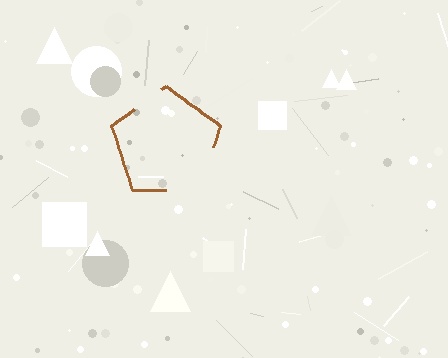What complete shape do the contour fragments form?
The contour fragments form a pentagon.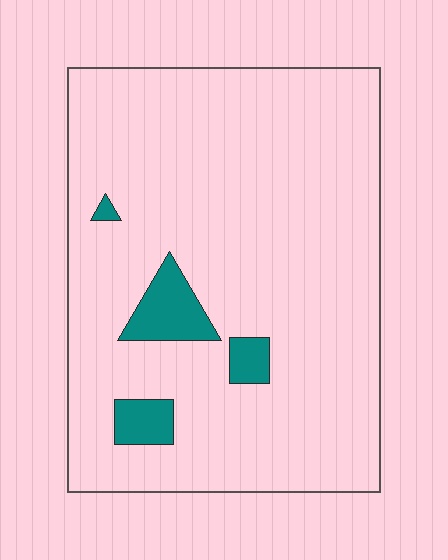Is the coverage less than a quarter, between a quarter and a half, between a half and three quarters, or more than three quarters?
Less than a quarter.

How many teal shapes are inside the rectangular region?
4.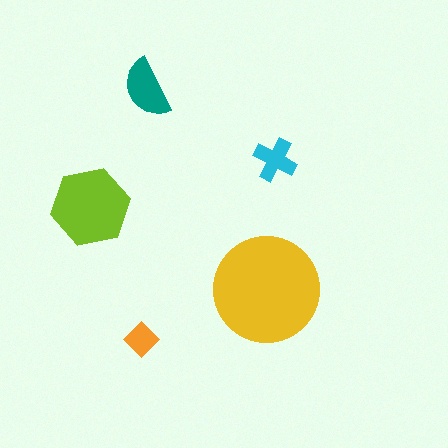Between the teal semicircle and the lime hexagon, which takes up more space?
The lime hexagon.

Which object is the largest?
The yellow circle.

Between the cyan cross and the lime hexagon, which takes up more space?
The lime hexagon.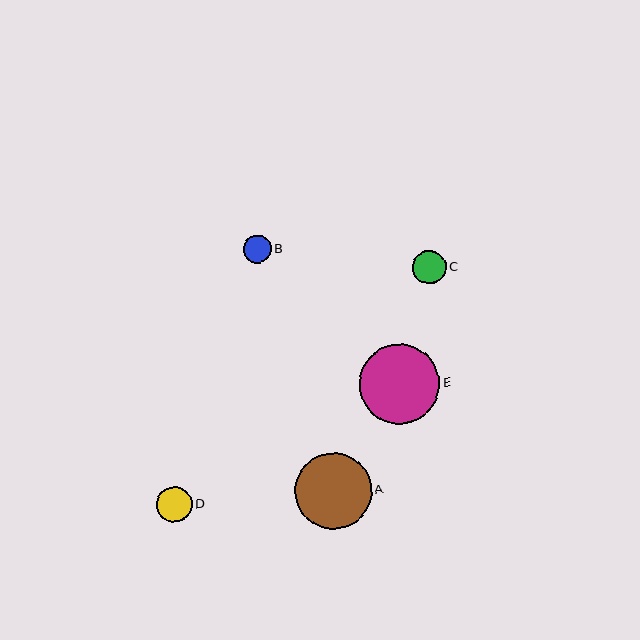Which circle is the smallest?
Circle B is the smallest with a size of approximately 28 pixels.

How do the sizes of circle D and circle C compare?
Circle D and circle C are approximately the same size.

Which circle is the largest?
Circle E is the largest with a size of approximately 81 pixels.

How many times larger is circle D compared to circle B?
Circle D is approximately 1.3 times the size of circle B.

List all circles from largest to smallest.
From largest to smallest: E, A, D, C, B.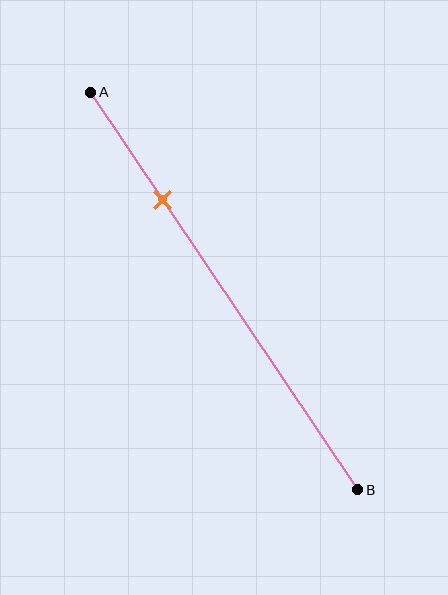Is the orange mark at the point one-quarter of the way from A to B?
Yes, the mark is approximately at the one-quarter point.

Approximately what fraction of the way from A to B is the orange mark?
The orange mark is approximately 25% of the way from A to B.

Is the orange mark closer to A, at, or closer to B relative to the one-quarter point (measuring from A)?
The orange mark is approximately at the one-quarter point of segment AB.